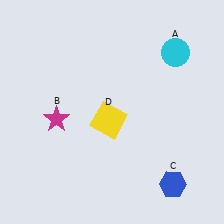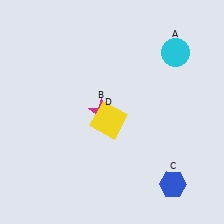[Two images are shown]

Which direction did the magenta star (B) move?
The magenta star (B) moved right.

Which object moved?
The magenta star (B) moved right.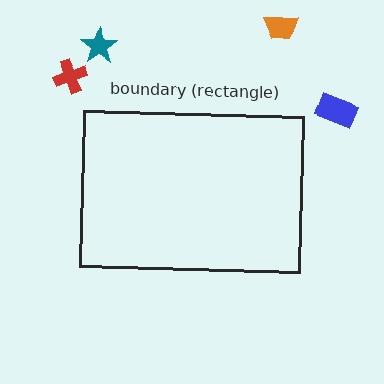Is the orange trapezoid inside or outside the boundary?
Outside.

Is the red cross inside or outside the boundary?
Outside.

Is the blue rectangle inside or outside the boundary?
Outside.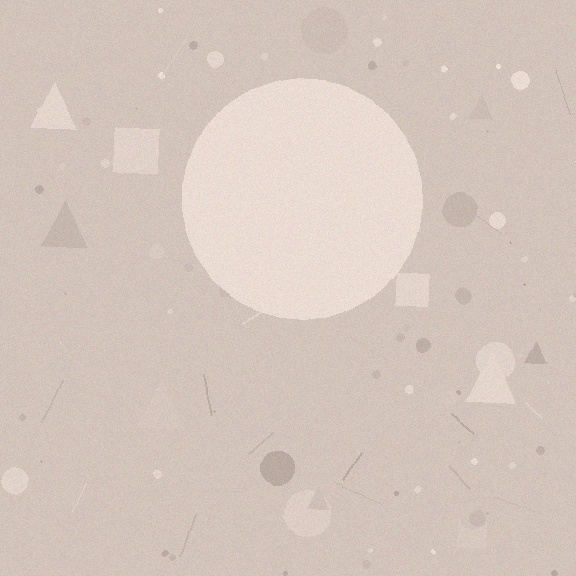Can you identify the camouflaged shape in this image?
The camouflaged shape is a circle.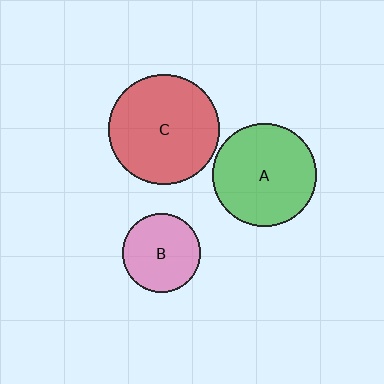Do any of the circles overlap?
No, none of the circles overlap.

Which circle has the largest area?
Circle C (red).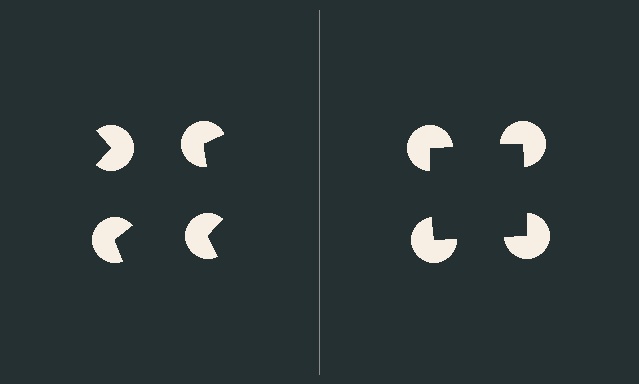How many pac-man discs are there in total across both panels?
8 — 4 on each side.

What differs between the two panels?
The pac-man discs are positioned identically on both sides; only the wedge orientations differ. On the right they align to a square; on the left they are misaligned.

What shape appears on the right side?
An illusory square.